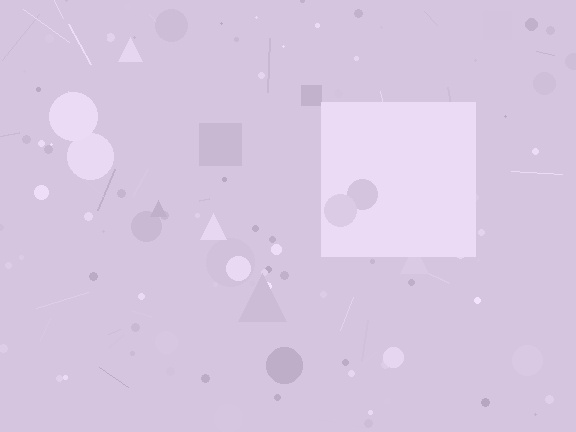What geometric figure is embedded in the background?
A square is embedded in the background.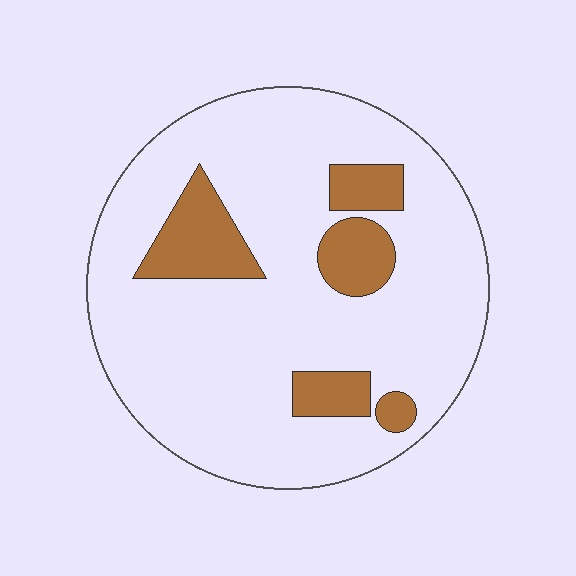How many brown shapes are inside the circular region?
5.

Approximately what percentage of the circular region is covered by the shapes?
Approximately 15%.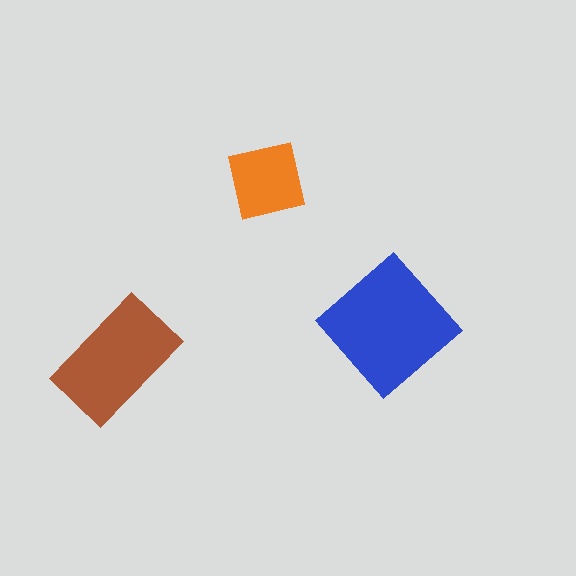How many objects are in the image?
There are 3 objects in the image.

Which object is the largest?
The blue diamond.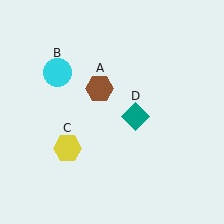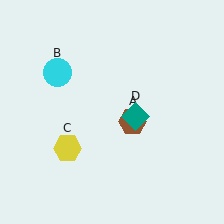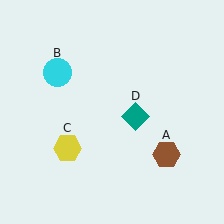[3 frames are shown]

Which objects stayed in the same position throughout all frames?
Cyan circle (object B) and yellow hexagon (object C) and teal diamond (object D) remained stationary.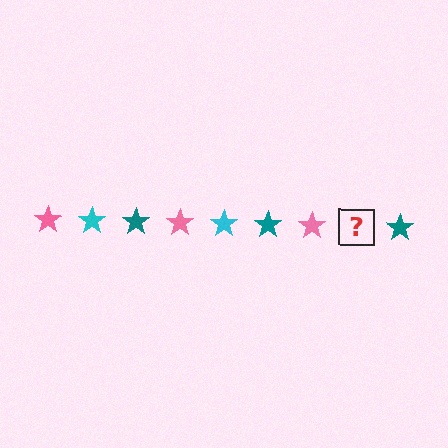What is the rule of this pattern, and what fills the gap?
The rule is that the pattern cycles through pink, cyan, teal stars. The gap should be filled with a cyan star.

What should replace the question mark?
The question mark should be replaced with a cyan star.